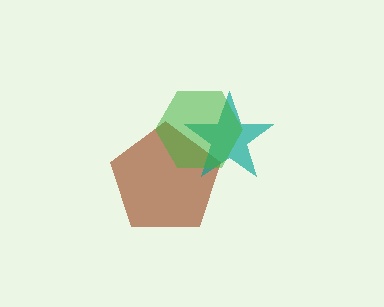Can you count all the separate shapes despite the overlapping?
Yes, there are 3 separate shapes.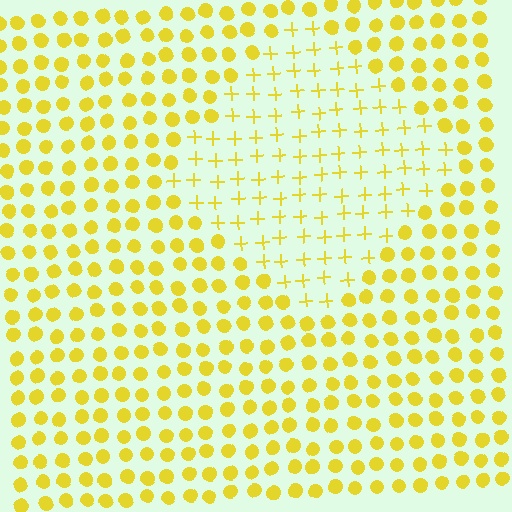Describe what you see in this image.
The image is filled with small yellow elements arranged in a uniform grid. A diamond-shaped region contains plus signs, while the surrounding area contains circles. The boundary is defined purely by the change in element shape.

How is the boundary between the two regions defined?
The boundary is defined by a change in element shape: plus signs inside vs. circles outside. All elements share the same color and spacing.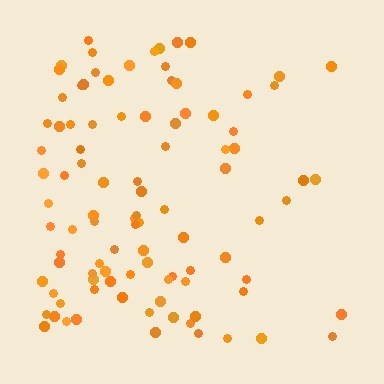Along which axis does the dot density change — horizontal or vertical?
Horizontal.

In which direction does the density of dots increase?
From right to left, with the left side densest.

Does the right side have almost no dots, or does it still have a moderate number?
Still a moderate number, just noticeably fewer than the left.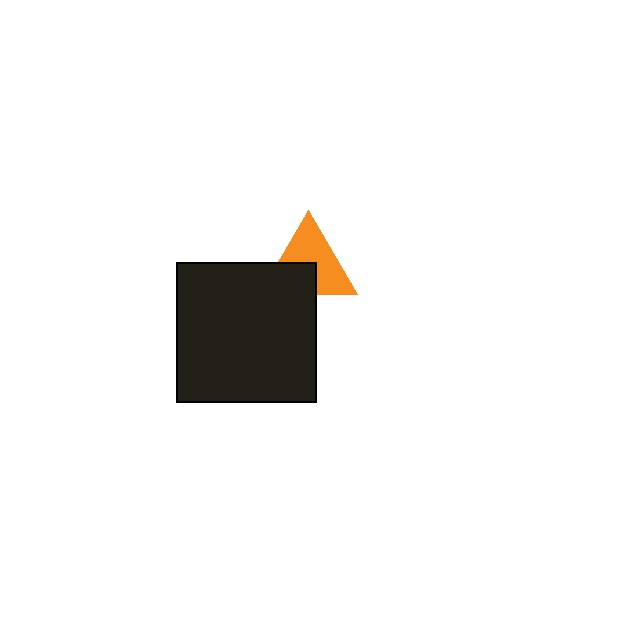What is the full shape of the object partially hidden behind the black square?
The partially hidden object is an orange triangle.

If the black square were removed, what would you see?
You would see the complete orange triangle.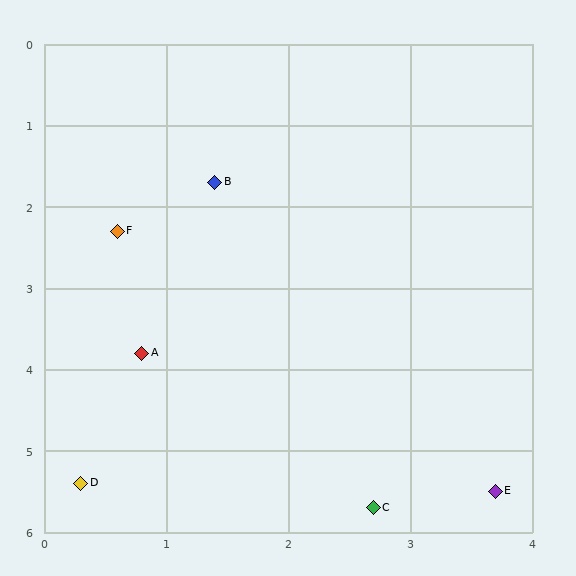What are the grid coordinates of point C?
Point C is at approximately (2.7, 5.7).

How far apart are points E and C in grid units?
Points E and C are about 1.0 grid units apart.